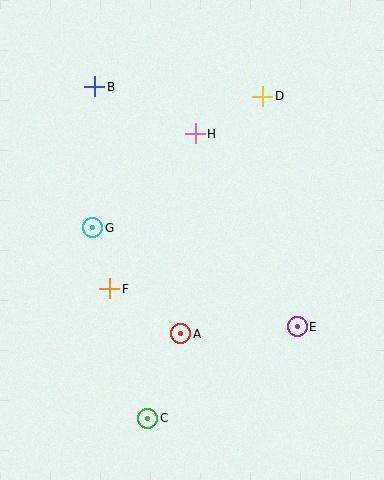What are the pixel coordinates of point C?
Point C is at (148, 418).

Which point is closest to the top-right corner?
Point D is closest to the top-right corner.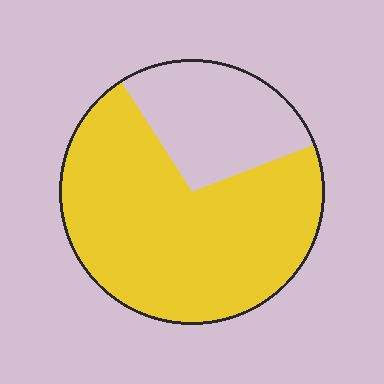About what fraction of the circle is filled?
About three quarters (3/4).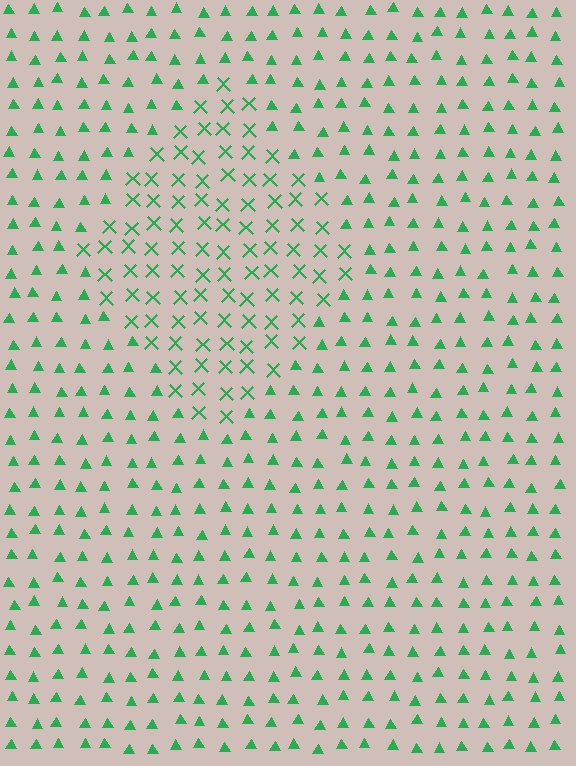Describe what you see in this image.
The image is filled with small green elements arranged in a uniform grid. A diamond-shaped region contains X marks, while the surrounding area contains triangles. The boundary is defined purely by the change in element shape.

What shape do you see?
I see a diamond.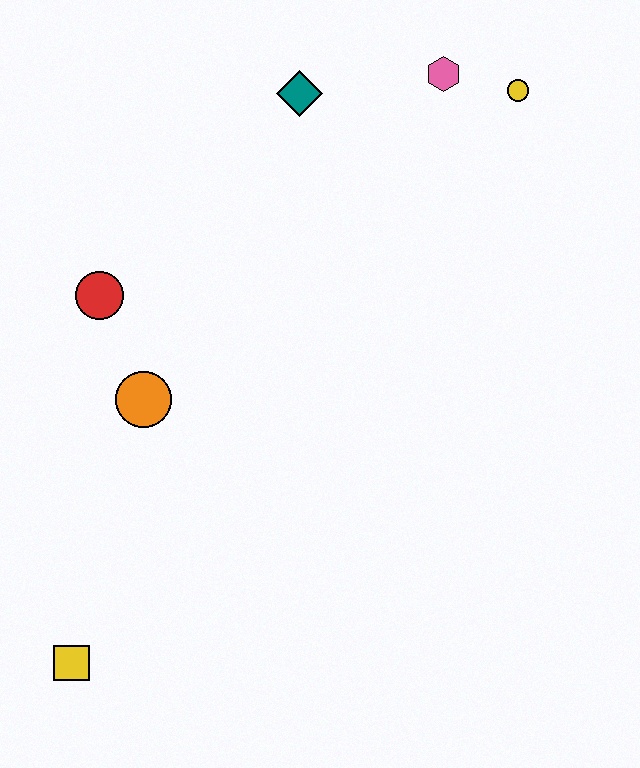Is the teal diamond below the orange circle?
No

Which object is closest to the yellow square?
The orange circle is closest to the yellow square.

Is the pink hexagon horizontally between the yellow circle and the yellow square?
Yes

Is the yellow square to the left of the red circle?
Yes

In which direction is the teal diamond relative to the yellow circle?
The teal diamond is to the left of the yellow circle.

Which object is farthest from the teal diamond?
The yellow square is farthest from the teal diamond.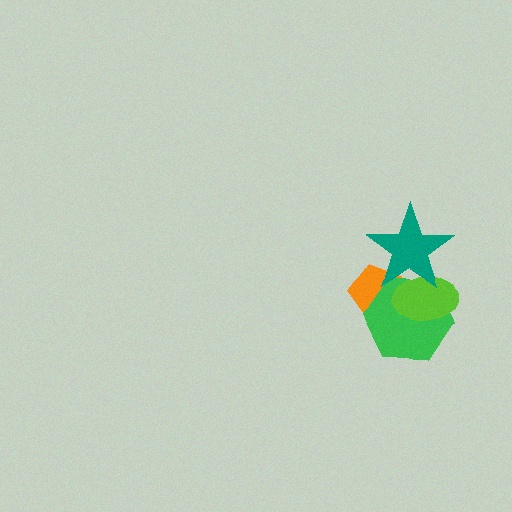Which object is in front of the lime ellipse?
The teal star is in front of the lime ellipse.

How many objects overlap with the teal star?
3 objects overlap with the teal star.